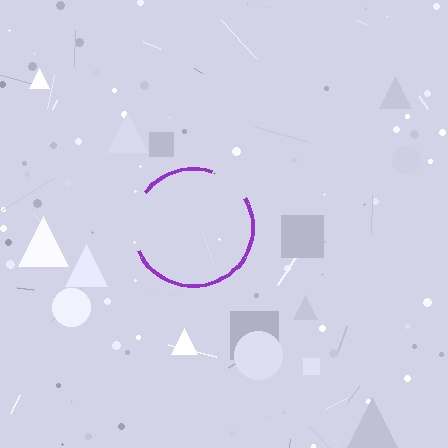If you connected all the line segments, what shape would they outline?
They would outline a circle.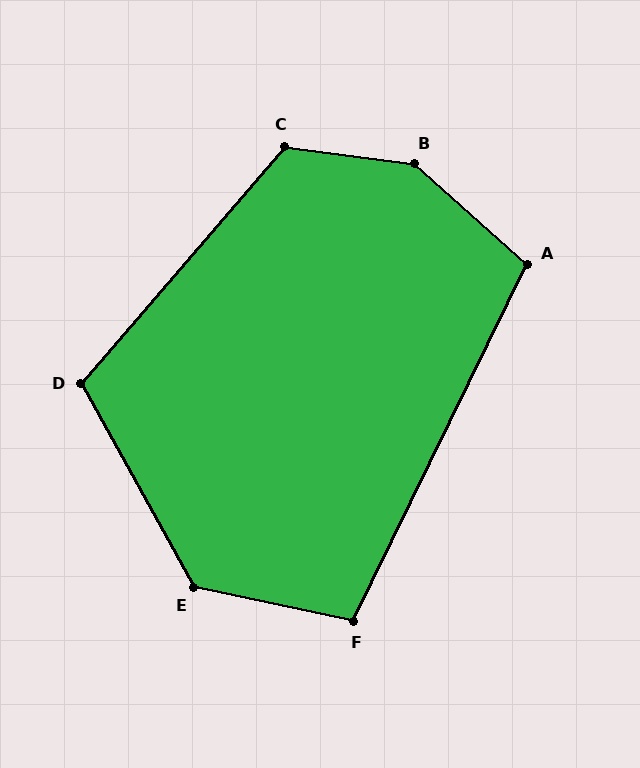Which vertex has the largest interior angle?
B, at approximately 146 degrees.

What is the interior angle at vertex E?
Approximately 131 degrees (obtuse).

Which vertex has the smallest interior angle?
F, at approximately 104 degrees.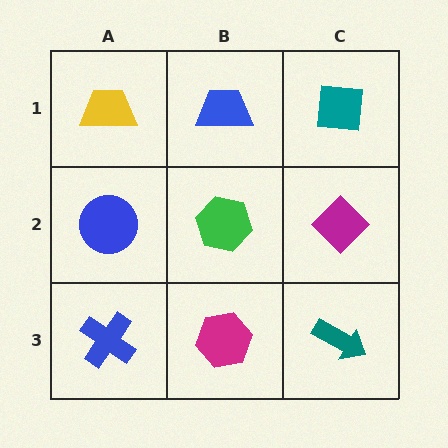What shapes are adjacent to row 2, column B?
A blue trapezoid (row 1, column B), a magenta hexagon (row 3, column B), a blue circle (row 2, column A), a magenta diamond (row 2, column C).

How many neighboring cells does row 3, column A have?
2.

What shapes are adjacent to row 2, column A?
A yellow trapezoid (row 1, column A), a blue cross (row 3, column A), a green hexagon (row 2, column B).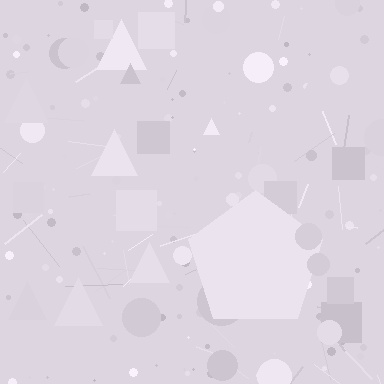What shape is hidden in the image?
A pentagon is hidden in the image.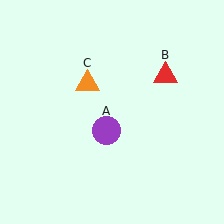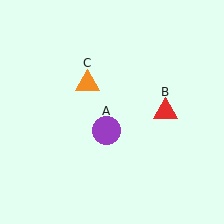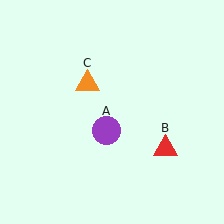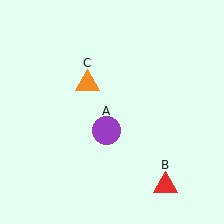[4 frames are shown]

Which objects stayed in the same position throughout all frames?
Purple circle (object A) and orange triangle (object C) remained stationary.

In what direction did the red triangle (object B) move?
The red triangle (object B) moved down.